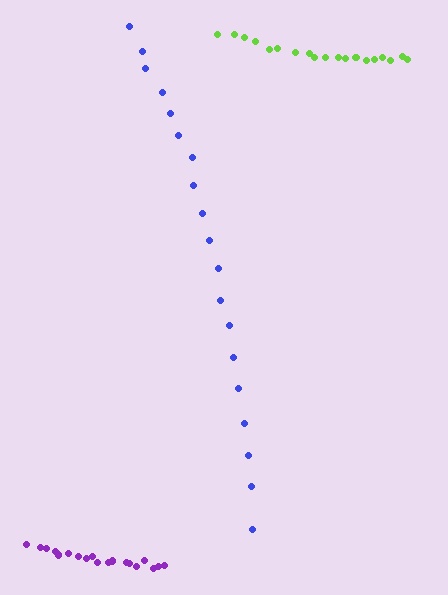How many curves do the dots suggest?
There are 3 distinct paths.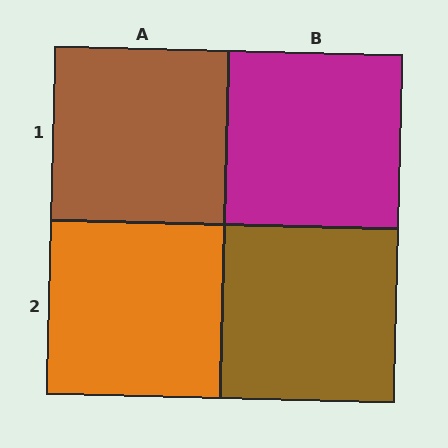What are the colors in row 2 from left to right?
Orange, brown.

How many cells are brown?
2 cells are brown.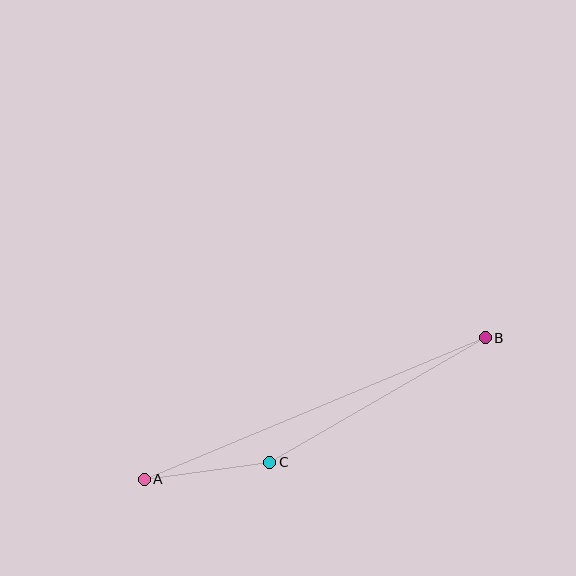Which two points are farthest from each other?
Points A and B are farthest from each other.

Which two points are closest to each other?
Points A and C are closest to each other.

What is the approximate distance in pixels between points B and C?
The distance between B and C is approximately 249 pixels.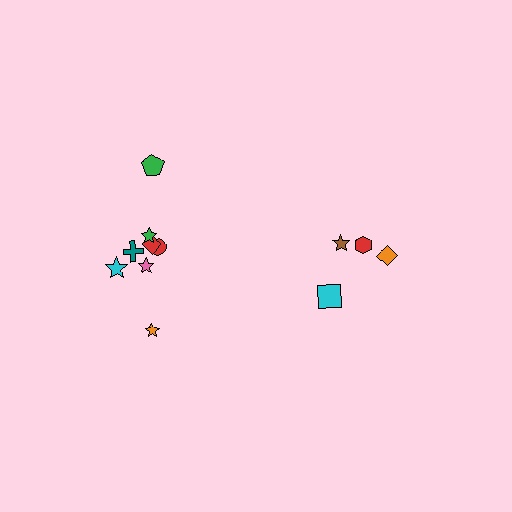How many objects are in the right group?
There are 4 objects.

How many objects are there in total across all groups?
There are 12 objects.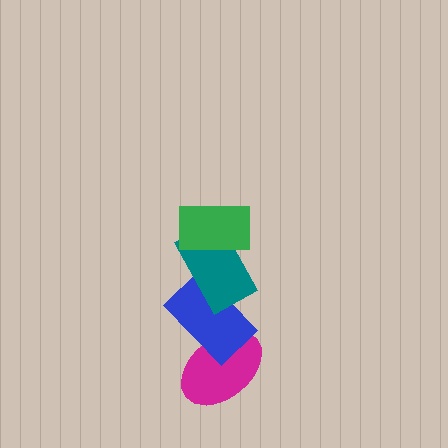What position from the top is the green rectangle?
The green rectangle is 1st from the top.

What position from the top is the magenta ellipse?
The magenta ellipse is 4th from the top.